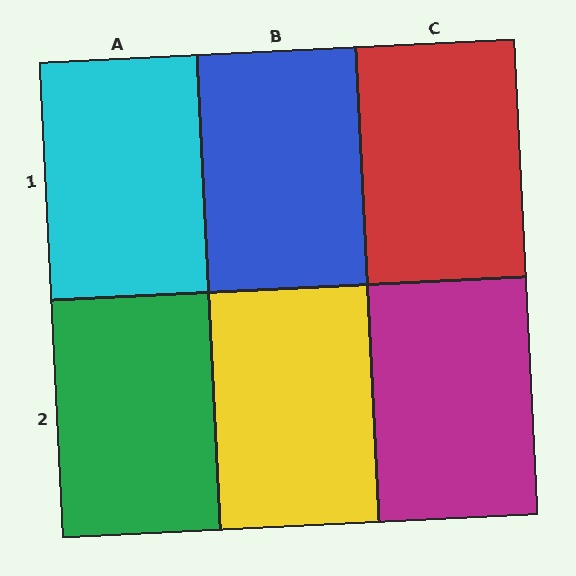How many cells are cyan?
1 cell is cyan.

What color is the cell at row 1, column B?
Blue.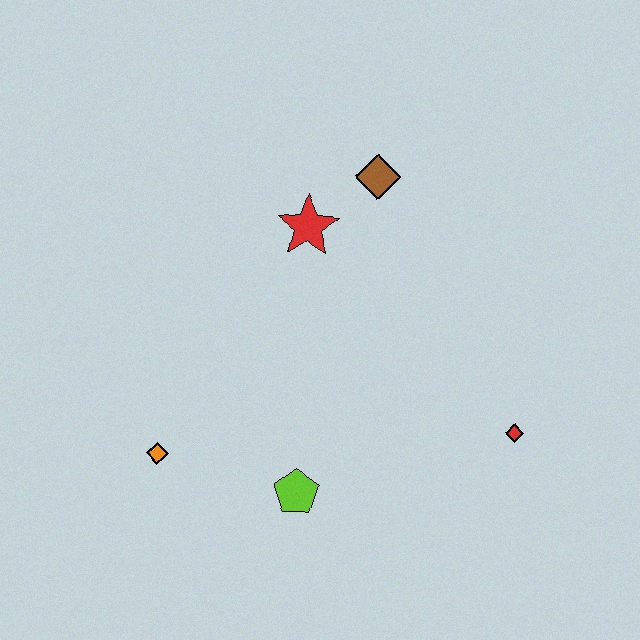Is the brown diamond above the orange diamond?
Yes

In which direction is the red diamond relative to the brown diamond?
The red diamond is below the brown diamond.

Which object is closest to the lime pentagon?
The orange diamond is closest to the lime pentagon.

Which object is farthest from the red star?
The red diamond is farthest from the red star.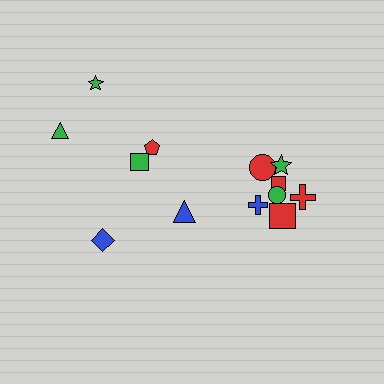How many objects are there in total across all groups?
There are 13 objects.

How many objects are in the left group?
There are 5 objects.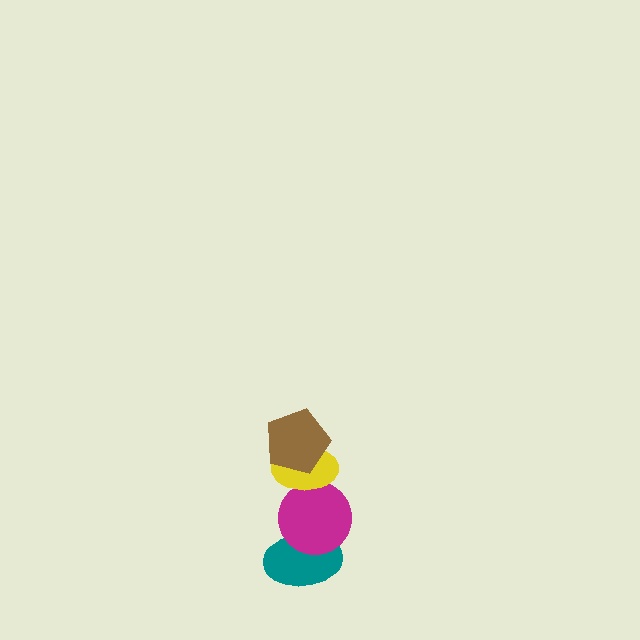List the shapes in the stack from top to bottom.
From top to bottom: the brown pentagon, the yellow ellipse, the magenta circle, the teal ellipse.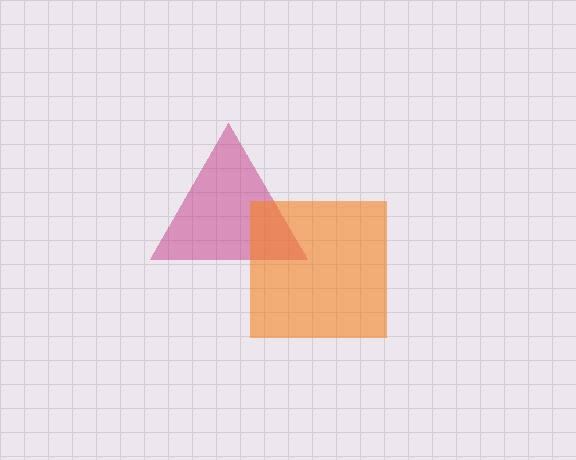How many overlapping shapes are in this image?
There are 2 overlapping shapes in the image.